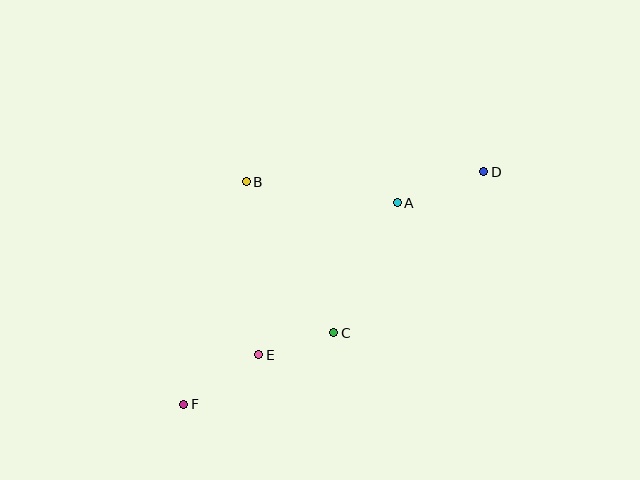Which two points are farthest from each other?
Points D and F are farthest from each other.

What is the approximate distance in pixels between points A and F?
The distance between A and F is approximately 293 pixels.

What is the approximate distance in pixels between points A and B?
The distance between A and B is approximately 152 pixels.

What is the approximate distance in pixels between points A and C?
The distance between A and C is approximately 145 pixels.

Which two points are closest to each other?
Points C and E are closest to each other.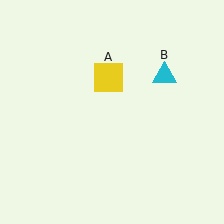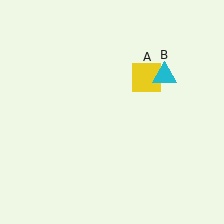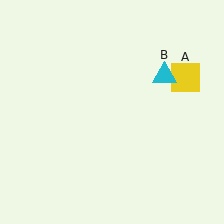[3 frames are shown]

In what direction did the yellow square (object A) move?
The yellow square (object A) moved right.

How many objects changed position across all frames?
1 object changed position: yellow square (object A).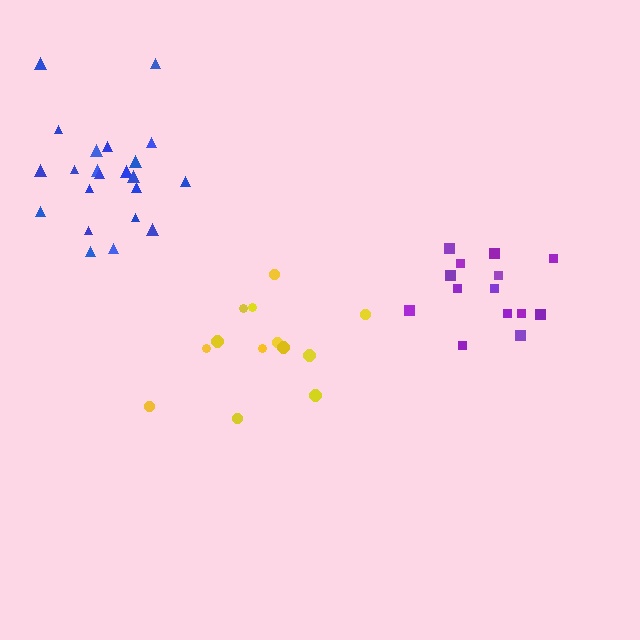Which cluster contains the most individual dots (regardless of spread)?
Blue (22).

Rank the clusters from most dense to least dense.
purple, blue, yellow.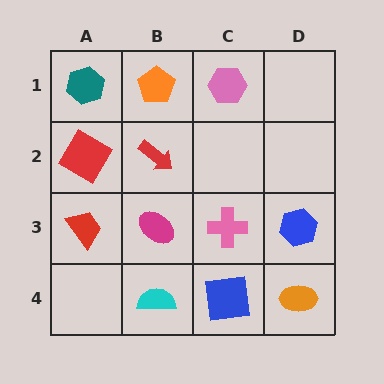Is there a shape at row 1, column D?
No, that cell is empty.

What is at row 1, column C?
A pink hexagon.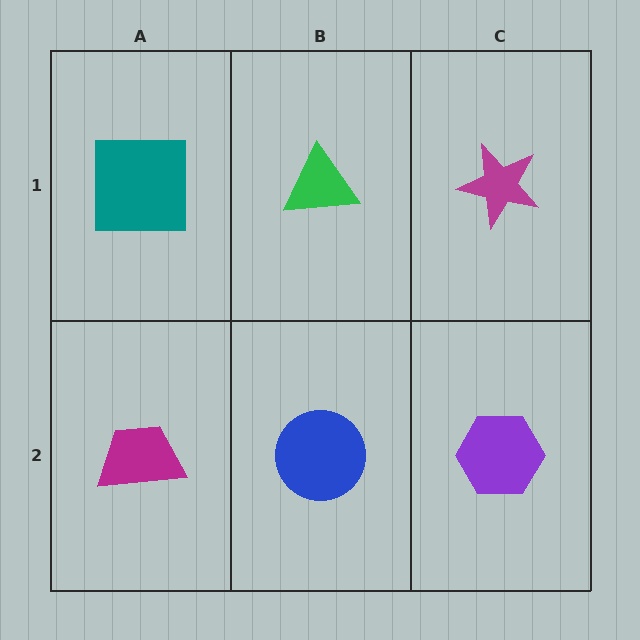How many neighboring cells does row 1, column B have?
3.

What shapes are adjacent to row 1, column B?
A blue circle (row 2, column B), a teal square (row 1, column A), a magenta star (row 1, column C).